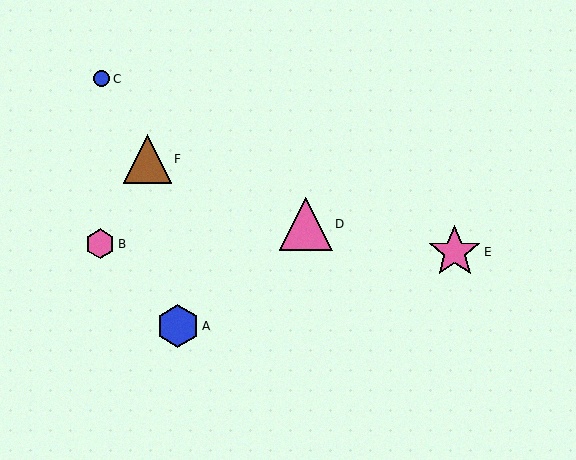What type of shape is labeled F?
Shape F is a brown triangle.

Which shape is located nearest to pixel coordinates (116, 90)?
The blue circle (labeled C) at (102, 79) is nearest to that location.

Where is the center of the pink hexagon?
The center of the pink hexagon is at (100, 244).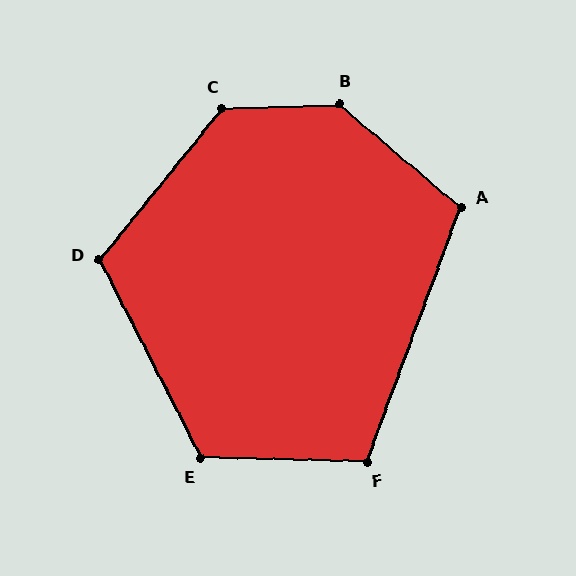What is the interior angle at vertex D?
Approximately 114 degrees (obtuse).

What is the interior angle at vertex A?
Approximately 110 degrees (obtuse).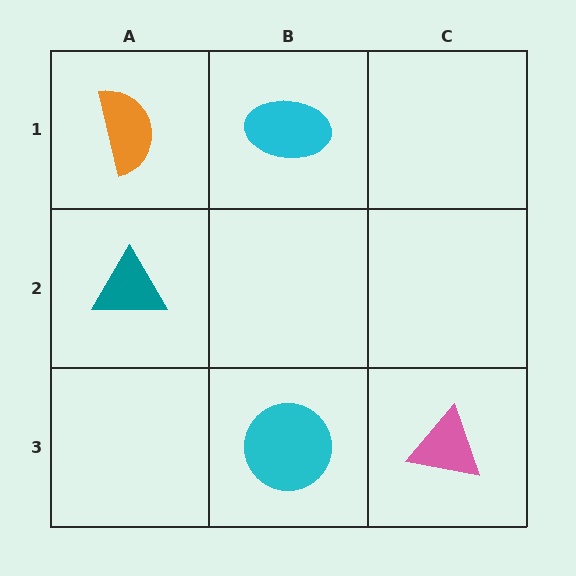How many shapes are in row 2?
1 shape.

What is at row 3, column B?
A cyan circle.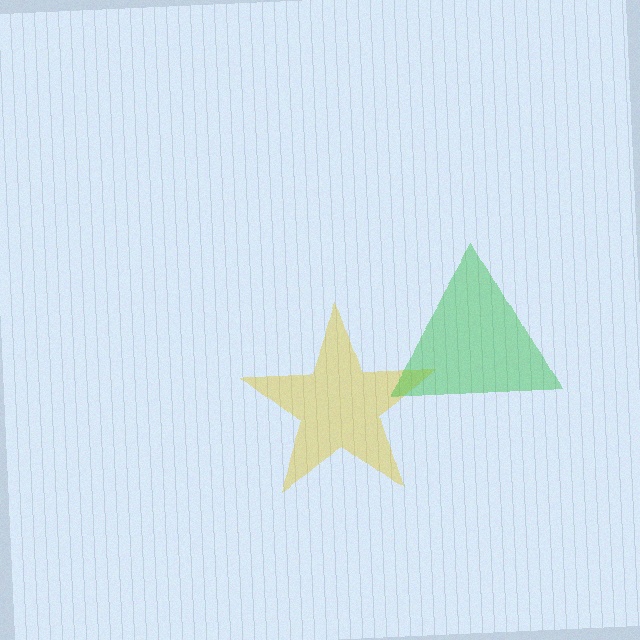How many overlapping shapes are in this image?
There are 2 overlapping shapes in the image.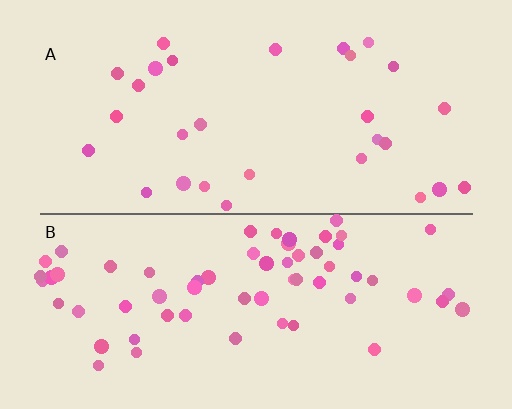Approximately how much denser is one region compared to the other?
Approximately 2.2× — region B over region A.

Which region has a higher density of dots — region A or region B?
B (the bottom).